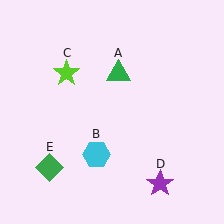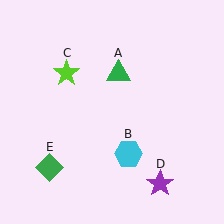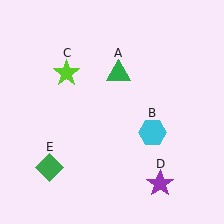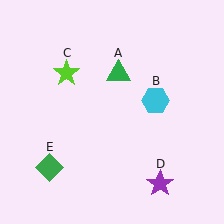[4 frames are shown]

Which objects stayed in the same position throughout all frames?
Green triangle (object A) and lime star (object C) and purple star (object D) and green diamond (object E) remained stationary.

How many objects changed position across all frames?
1 object changed position: cyan hexagon (object B).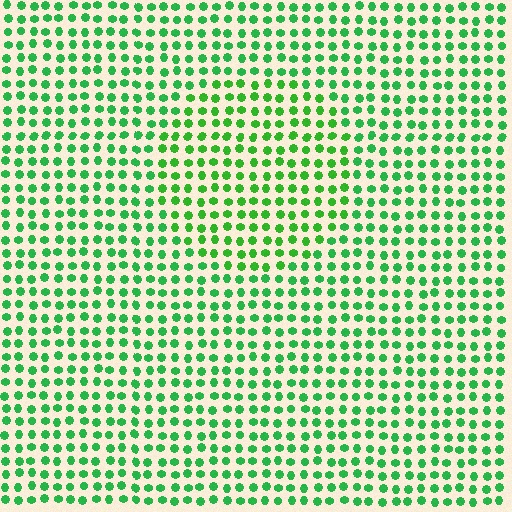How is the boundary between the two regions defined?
The boundary is defined purely by a slight shift in hue (about 18 degrees). Spacing, size, and orientation are identical on both sides.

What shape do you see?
I see a circle.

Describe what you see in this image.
The image is filled with small green elements in a uniform arrangement. A circle-shaped region is visible where the elements are tinted to a slightly different hue, forming a subtle color boundary.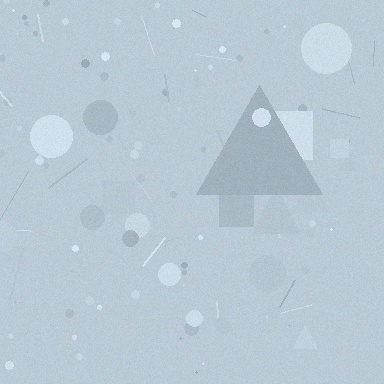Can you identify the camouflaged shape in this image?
The camouflaged shape is a triangle.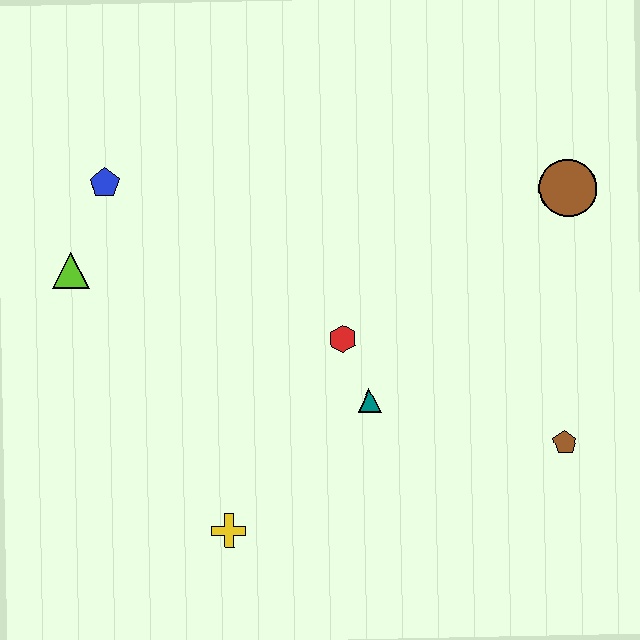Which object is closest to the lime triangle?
The blue pentagon is closest to the lime triangle.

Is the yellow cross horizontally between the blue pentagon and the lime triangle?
No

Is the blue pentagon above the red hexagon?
Yes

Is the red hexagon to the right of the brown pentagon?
No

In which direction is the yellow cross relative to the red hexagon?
The yellow cross is below the red hexagon.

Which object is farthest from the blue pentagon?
The brown pentagon is farthest from the blue pentagon.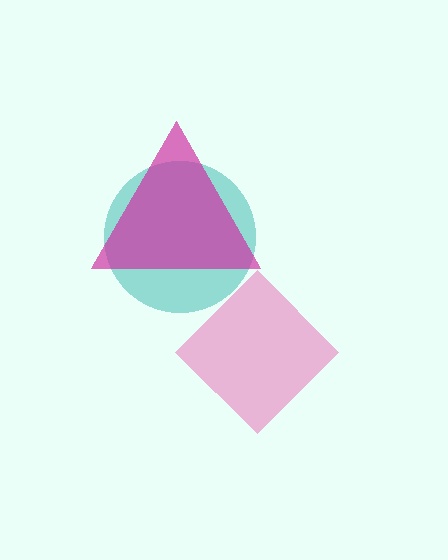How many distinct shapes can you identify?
There are 3 distinct shapes: a teal circle, a pink diamond, a magenta triangle.